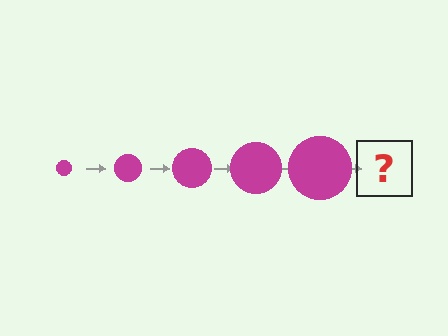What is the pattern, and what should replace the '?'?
The pattern is that the circle gets progressively larger each step. The '?' should be a magenta circle, larger than the previous one.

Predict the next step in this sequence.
The next step is a magenta circle, larger than the previous one.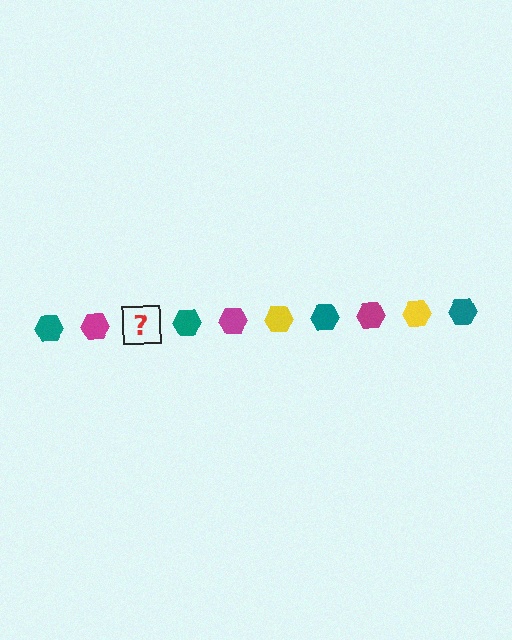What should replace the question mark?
The question mark should be replaced with a yellow hexagon.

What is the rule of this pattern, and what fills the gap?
The rule is that the pattern cycles through teal, magenta, yellow hexagons. The gap should be filled with a yellow hexagon.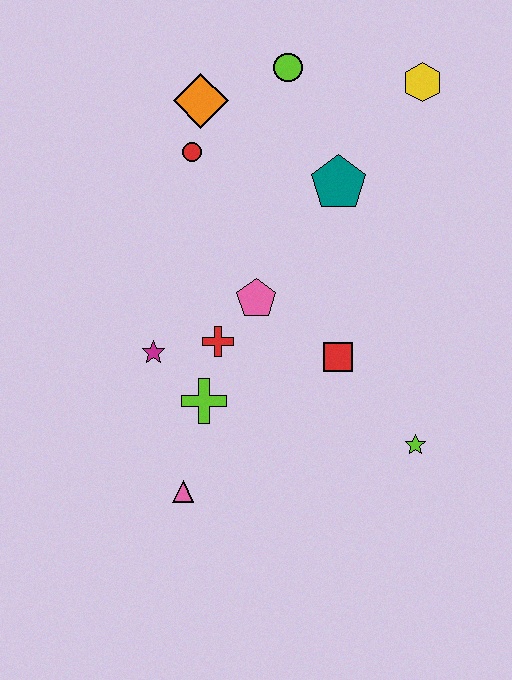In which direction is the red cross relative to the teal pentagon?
The red cross is below the teal pentagon.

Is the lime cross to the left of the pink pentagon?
Yes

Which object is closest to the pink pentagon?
The red cross is closest to the pink pentagon.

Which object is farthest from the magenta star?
The yellow hexagon is farthest from the magenta star.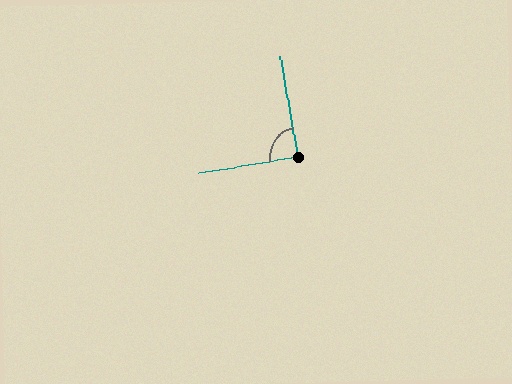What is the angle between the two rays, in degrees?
Approximately 89 degrees.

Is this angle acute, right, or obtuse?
It is approximately a right angle.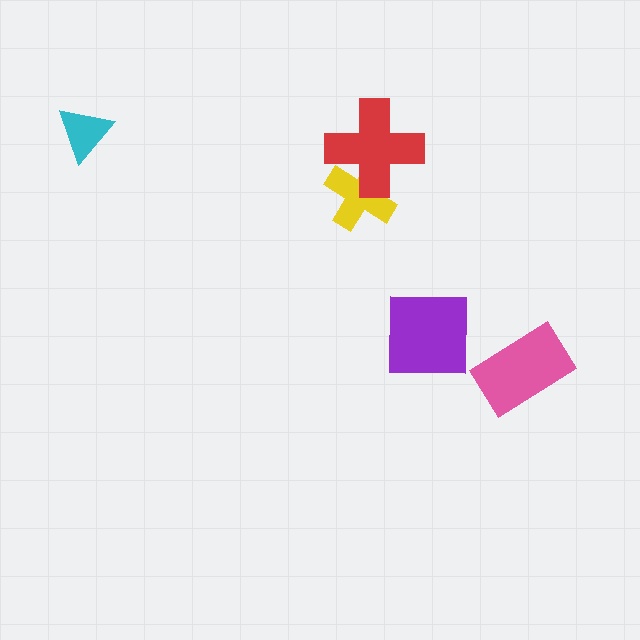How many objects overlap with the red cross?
1 object overlaps with the red cross.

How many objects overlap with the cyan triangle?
0 objects overlap with the cyan triangle.